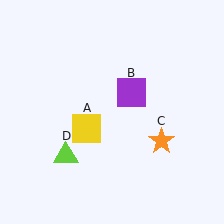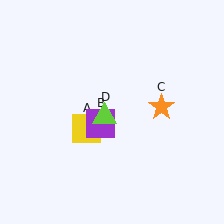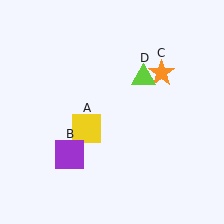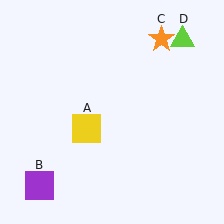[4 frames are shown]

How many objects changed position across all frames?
3 objects changed position: purple square (object B), orange star (object C), lime triangle (object D).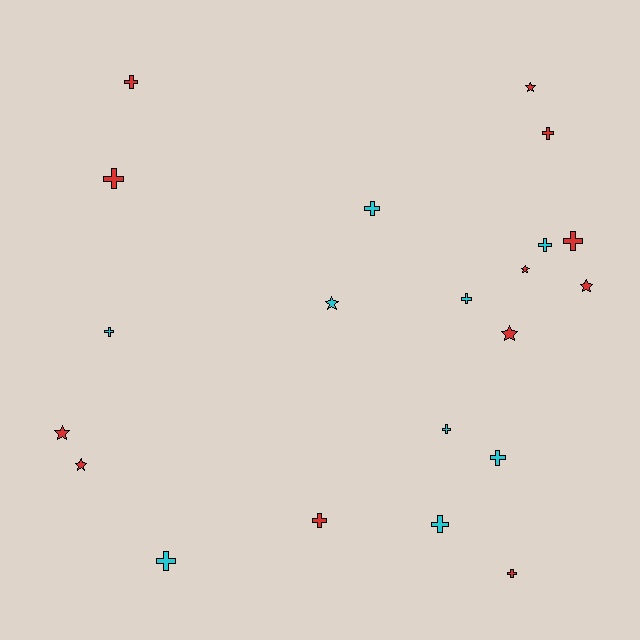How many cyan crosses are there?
There are 8 cyan crosses.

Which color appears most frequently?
Red, with 12 objects.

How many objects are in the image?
There are 21 objects.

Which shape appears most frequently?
Cross, with 14 objects.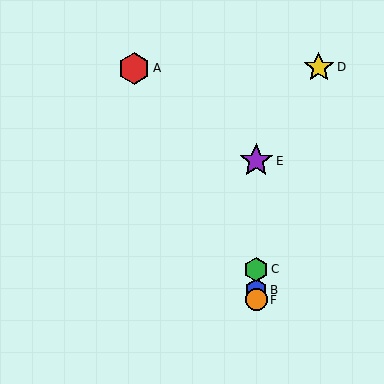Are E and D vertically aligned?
No, E is at x≈256 and D is at x≈319.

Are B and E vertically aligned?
Yes, both are at x≈256.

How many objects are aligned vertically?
4 objects (B, C, E, F) are aligned vertically.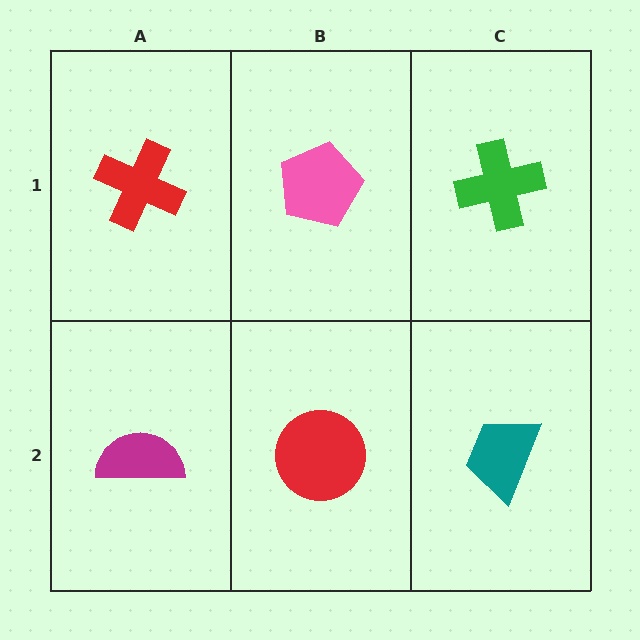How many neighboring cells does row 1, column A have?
2.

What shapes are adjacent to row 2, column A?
A red cross (row 1, column A), a red circle (row 2, column B).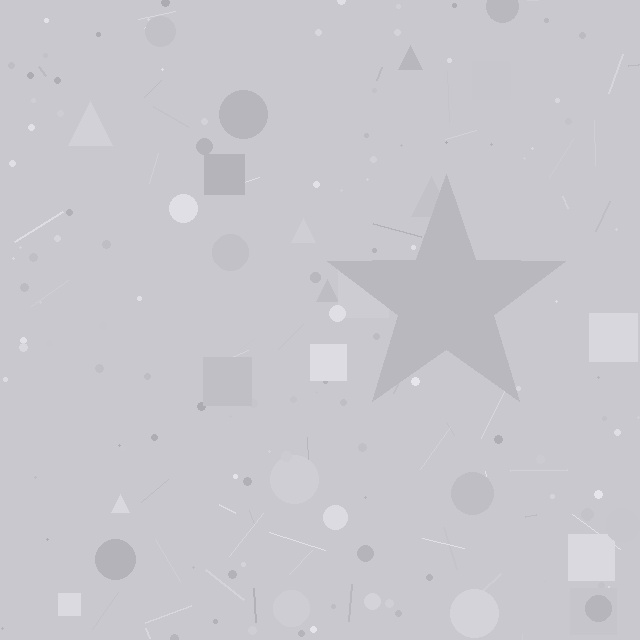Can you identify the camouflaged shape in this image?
The camouflaged shape is a star.